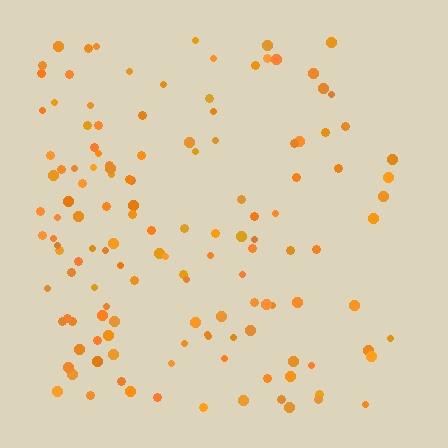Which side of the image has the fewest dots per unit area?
The right.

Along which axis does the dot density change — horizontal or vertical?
Horizontal.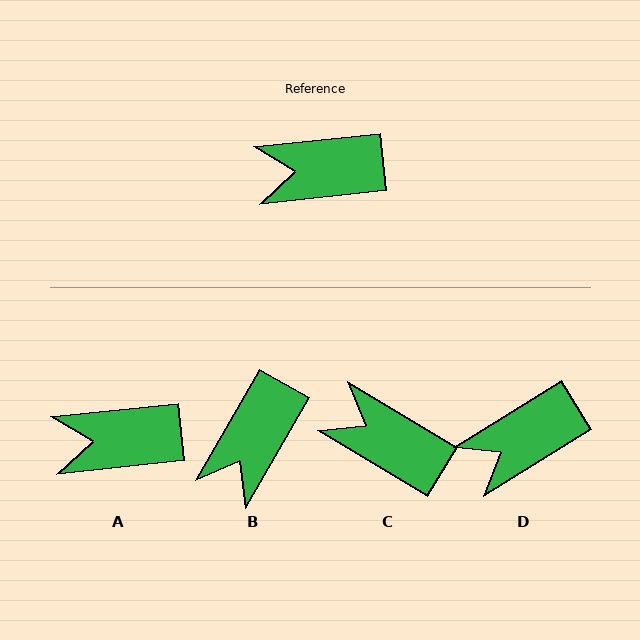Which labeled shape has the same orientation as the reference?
A.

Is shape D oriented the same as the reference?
No, it is off by about 26 degrees.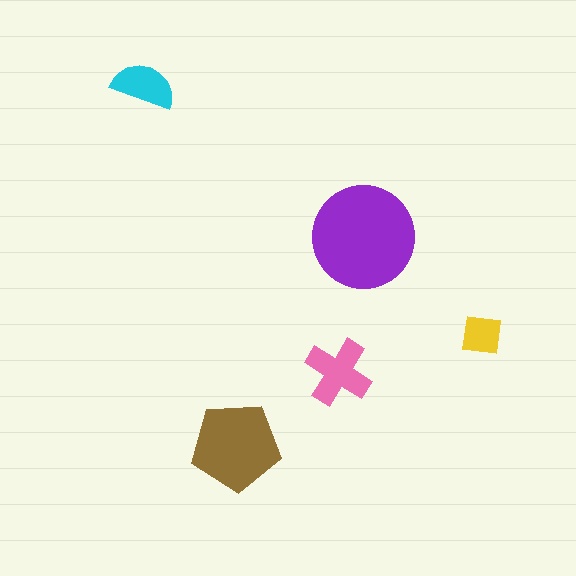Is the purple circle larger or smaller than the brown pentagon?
Larger.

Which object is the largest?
The purple circle.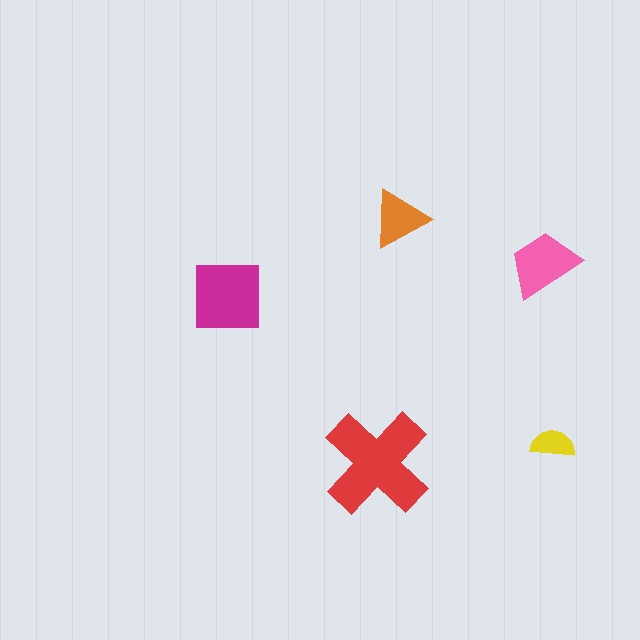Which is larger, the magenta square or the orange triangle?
The magenta square.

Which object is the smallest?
The yellow semicircle.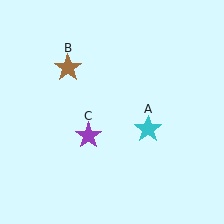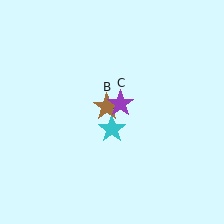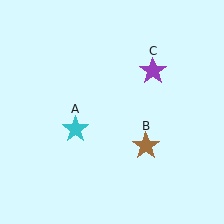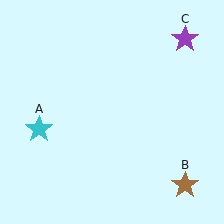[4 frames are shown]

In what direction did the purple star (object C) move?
The purple star (object C) moved up and to the right.